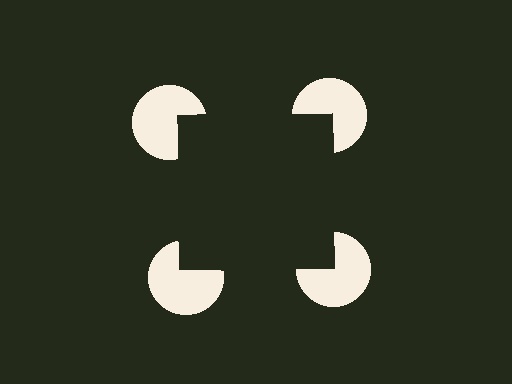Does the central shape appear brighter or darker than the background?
It typically appears slightly darker than the background, even though no actual brightness change is drawn.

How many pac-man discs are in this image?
There are 4 — one at each vertex of the illusory square.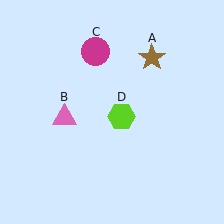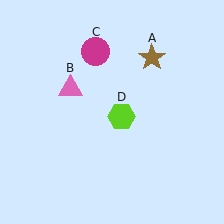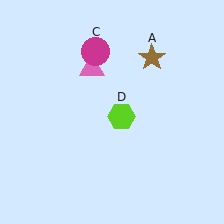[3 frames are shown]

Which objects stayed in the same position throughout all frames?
Brown star (object A) and magenta circle (object C) and lime hexagon (object D) remained stationary.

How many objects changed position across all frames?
1 object changed position: pink triangle (object B).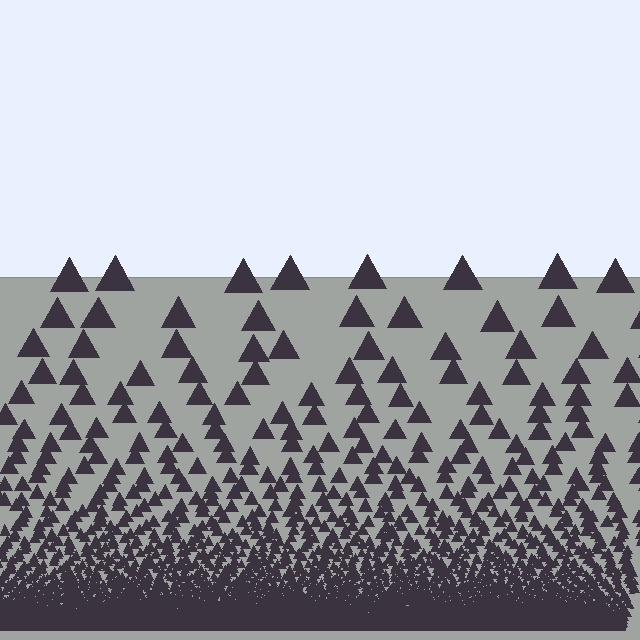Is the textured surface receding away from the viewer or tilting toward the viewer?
The surface appears to tilt toward the viewer. Texture elements get larger and sparser toward the top.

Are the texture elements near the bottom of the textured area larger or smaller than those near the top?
Smaller. The gradient is inverted — elements near the bottom are smaller and denser.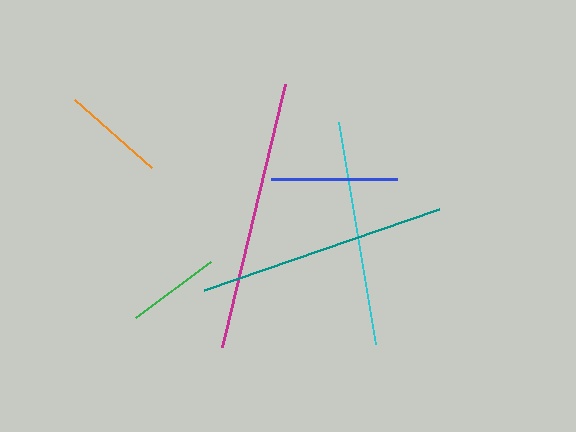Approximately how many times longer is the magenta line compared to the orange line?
The magenta line is approximately 2.6 times the length of the orange line.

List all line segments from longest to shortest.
From longest to shortest: magenta, teal, cyan, blue, orange, green.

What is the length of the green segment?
The green segment is approximately 93 pixels long.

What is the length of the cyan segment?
The cyan segment is approximately 224 pixels long.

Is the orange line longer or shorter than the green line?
The orange line is longer than the green line.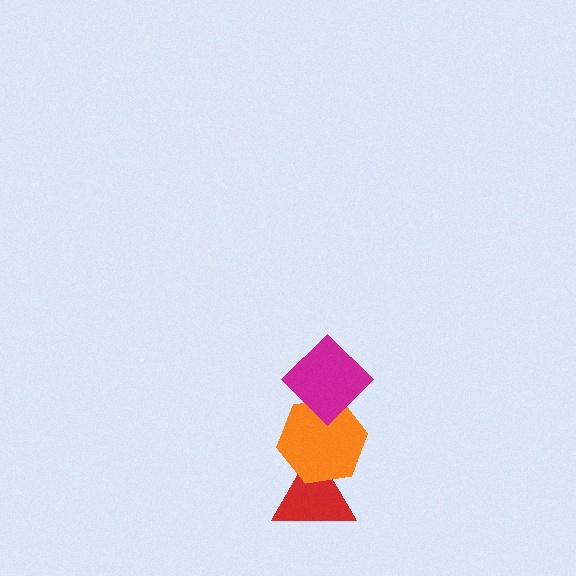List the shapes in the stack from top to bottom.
From top to bottom: the magenta diamond, the orange hexagon, the red triangle.